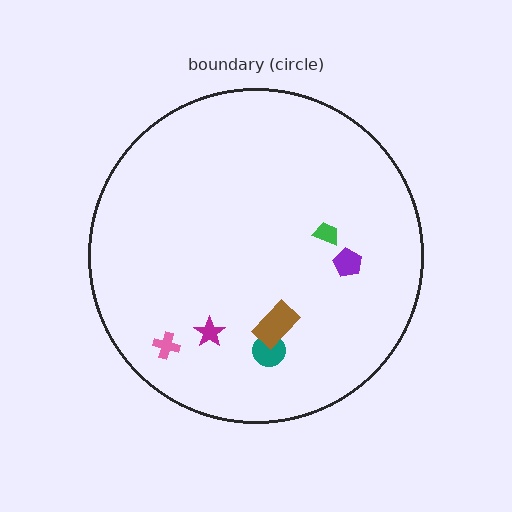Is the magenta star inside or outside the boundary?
Inside.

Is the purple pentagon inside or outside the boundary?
Inside.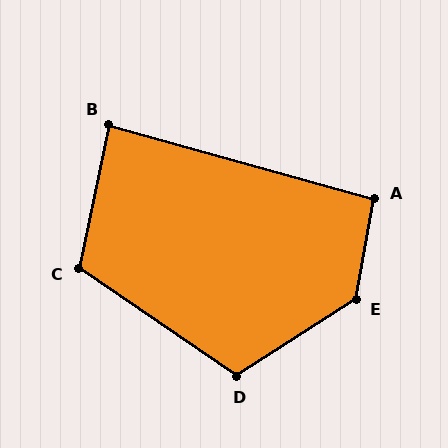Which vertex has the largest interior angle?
E, at approximately 133 degrees.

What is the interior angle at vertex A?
Approximately 96 degrees (obtuse).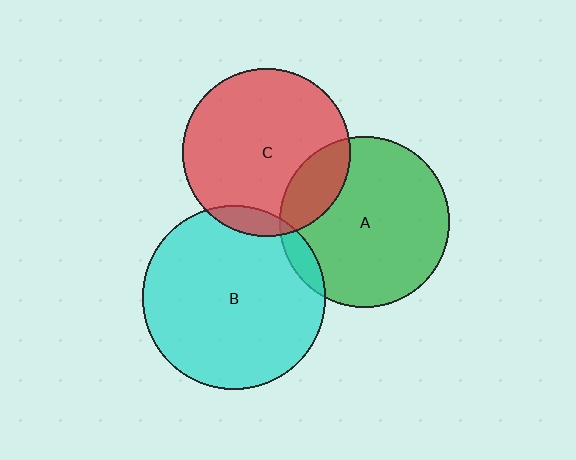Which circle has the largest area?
Circle B (cyan).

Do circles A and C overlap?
Yes.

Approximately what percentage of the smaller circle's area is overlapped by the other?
Approximately 20%.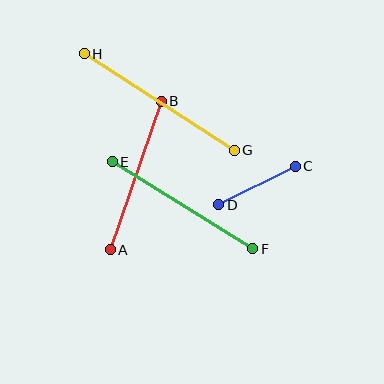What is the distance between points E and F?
The distance is approximately 166 pixels.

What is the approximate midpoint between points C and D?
The midpoint is at approximately (257, 185) pixels.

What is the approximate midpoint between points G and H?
The midpoint is at approximately (159, 102) pixels.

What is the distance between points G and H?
The distance is approximately 178 pixels.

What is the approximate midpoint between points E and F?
The midpoint is at approximately (183, 205) pixels.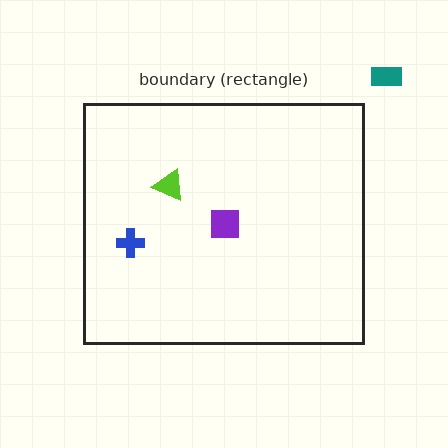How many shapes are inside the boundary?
3 inside, 1 outside.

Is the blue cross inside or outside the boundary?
Inside.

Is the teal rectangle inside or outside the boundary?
Outside.